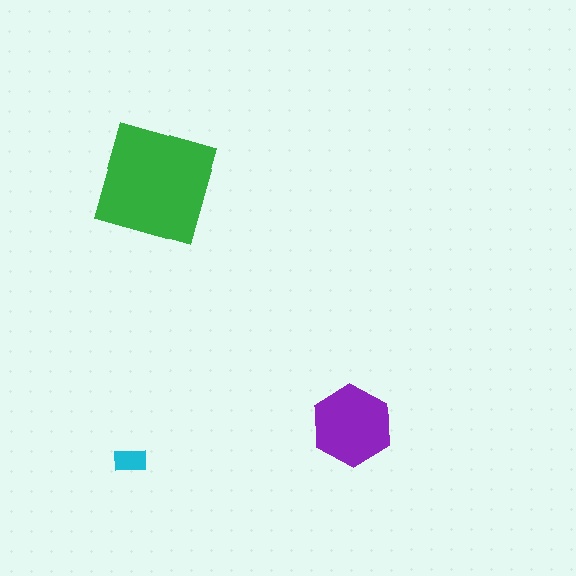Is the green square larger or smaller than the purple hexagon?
Larger.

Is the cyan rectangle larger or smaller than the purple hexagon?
Smaller.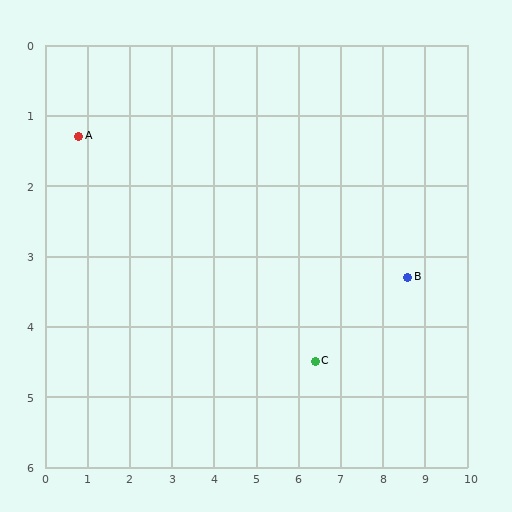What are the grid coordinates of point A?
Point A is at approximately (0.8, 1.3).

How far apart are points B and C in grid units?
Points B and C are about 2.5 grid units apart.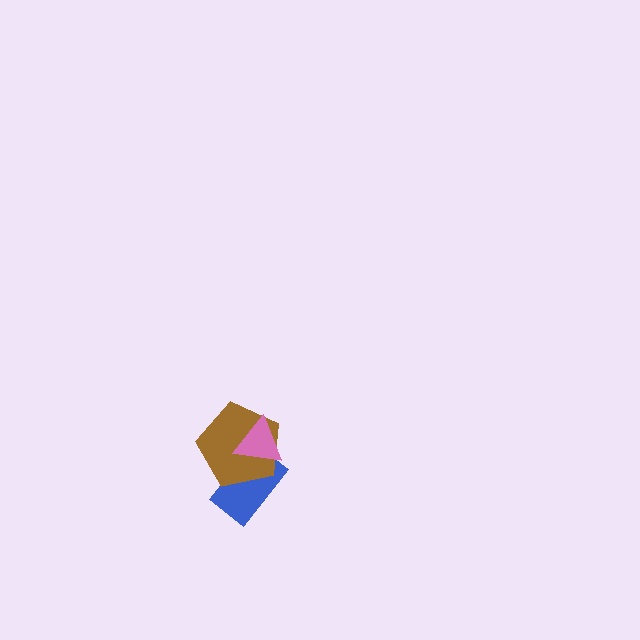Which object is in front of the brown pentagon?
The pink triangle is in front of the brown pentagon.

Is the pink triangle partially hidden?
No, no other shape covers it.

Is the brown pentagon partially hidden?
Yes, it is partially covered by another shape.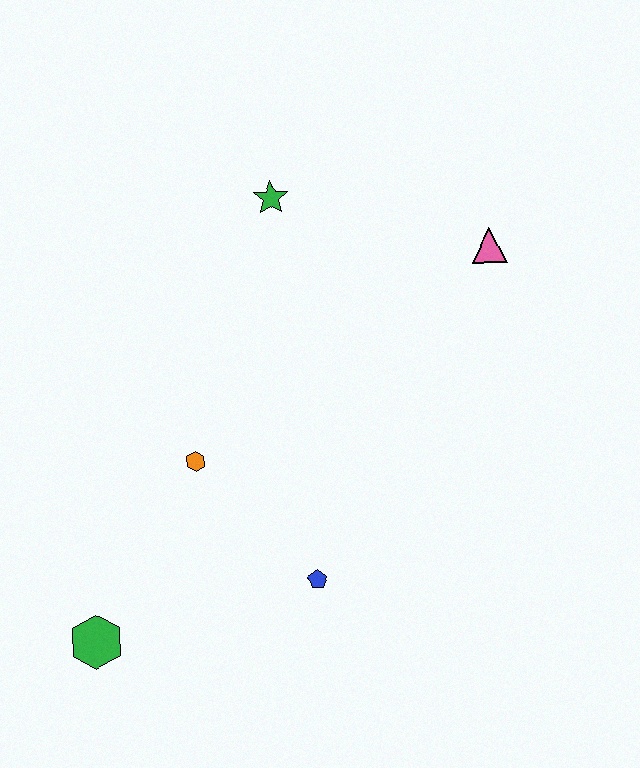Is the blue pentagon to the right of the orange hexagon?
Yes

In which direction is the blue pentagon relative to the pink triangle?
The blue pentagon is below the pink triangle.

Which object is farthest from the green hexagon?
The pink triangle is farthest from the green hexagon.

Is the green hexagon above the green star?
No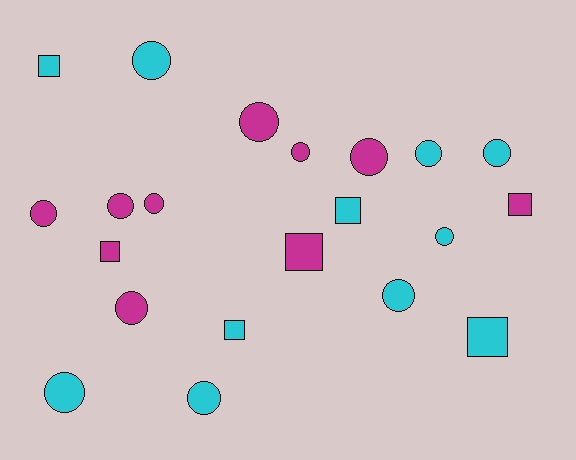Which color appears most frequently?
Cyan, with 11 objects.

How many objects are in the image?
There are 21 objects.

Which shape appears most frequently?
Circle, with 14 objects.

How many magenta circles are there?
There are 7 magenta circles.